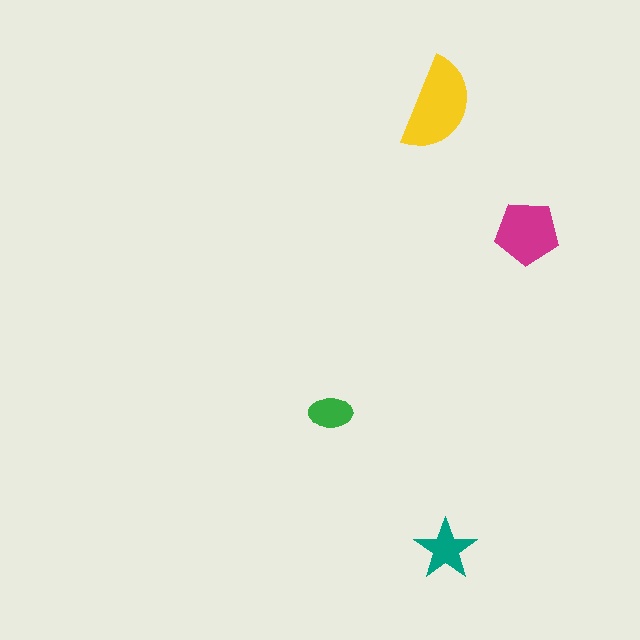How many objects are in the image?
There are 4 objects in the image.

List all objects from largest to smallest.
The yellow semicircle, the magenta pentagon, the teal star, the green ellipse.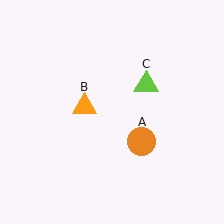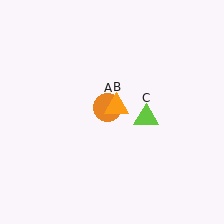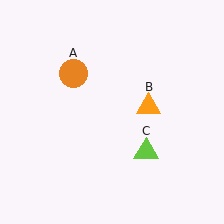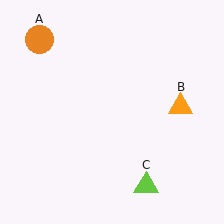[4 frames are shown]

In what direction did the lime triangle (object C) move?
The lime triangle (object C) moved down.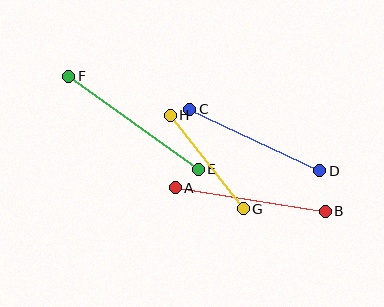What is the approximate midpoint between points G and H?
The midpoint is at approximately (207, 162) pixels.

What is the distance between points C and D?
The distance is approximately 144 pixels.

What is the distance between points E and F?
The distance is approximately 159 pixels.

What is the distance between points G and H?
The distance is approximately 119 pixels.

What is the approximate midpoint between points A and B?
The midpoint is at approximately (250, 200) pixels.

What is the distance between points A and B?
The distance is approximately 152 pixels.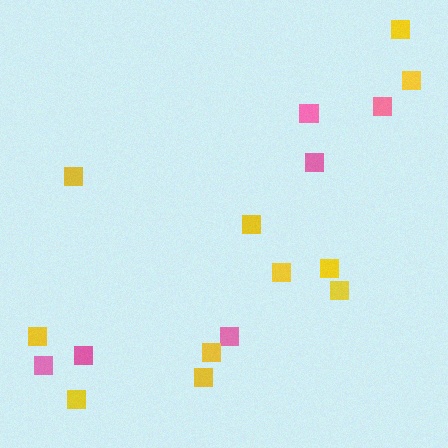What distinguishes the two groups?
There are 2 groups: one group of pink squares (6) and one group of yellow squares (11).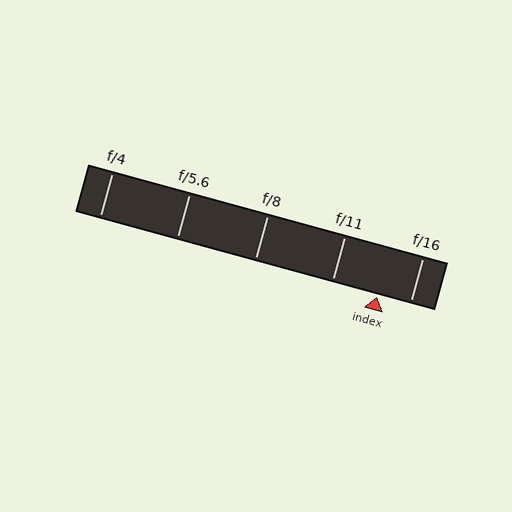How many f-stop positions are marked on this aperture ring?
There are 5 f-stop positions marked.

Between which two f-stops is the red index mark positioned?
The index mark is between f/11 and f/16.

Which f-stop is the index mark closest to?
The index mark is closest to f/16.